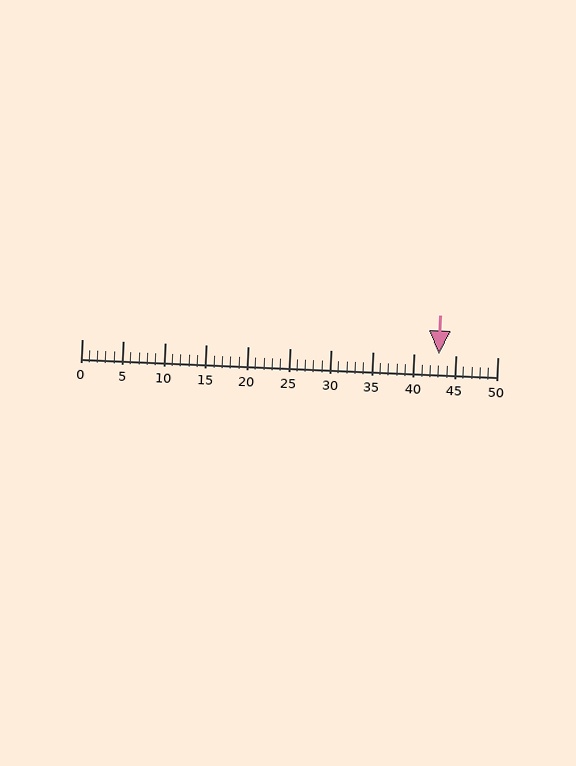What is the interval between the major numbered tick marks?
The major tick marks are spaced 5 units apart.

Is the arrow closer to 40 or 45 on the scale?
The arrow is closer to 45.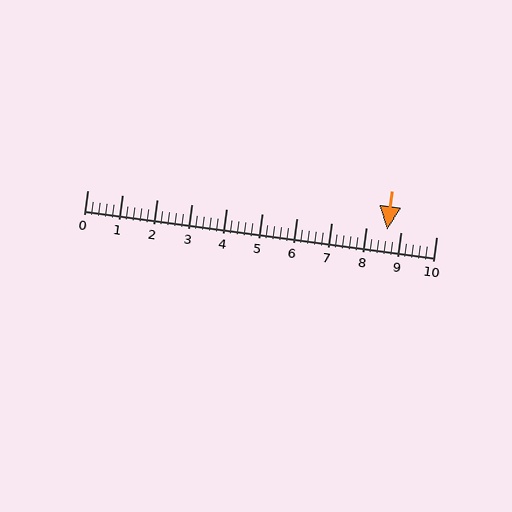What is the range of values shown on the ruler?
The ruler shows values from 0 to 10.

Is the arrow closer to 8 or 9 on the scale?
The arrow is closer to 9.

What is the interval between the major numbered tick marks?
The major tick marks are spaced 1 units apart.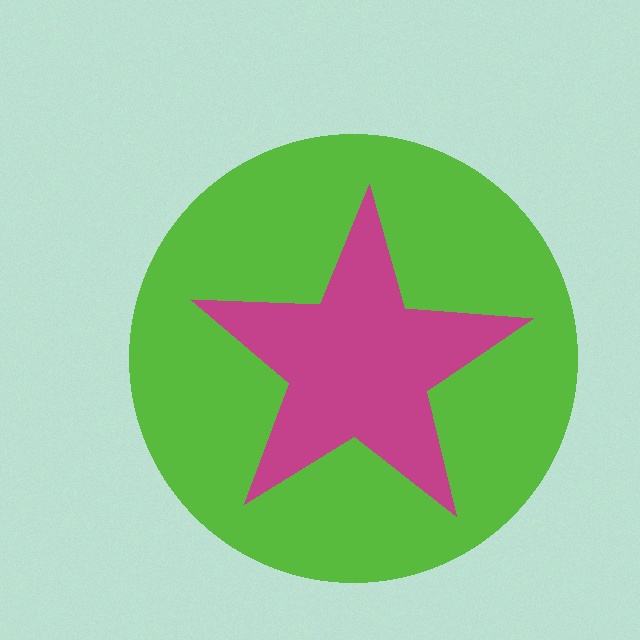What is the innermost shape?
The magenta star.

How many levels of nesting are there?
2.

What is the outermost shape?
The lime circle.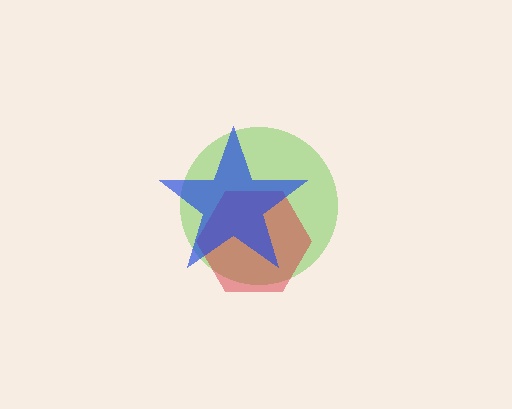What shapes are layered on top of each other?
The layered shapes are: a lime circle, a red hexagon, a blue star.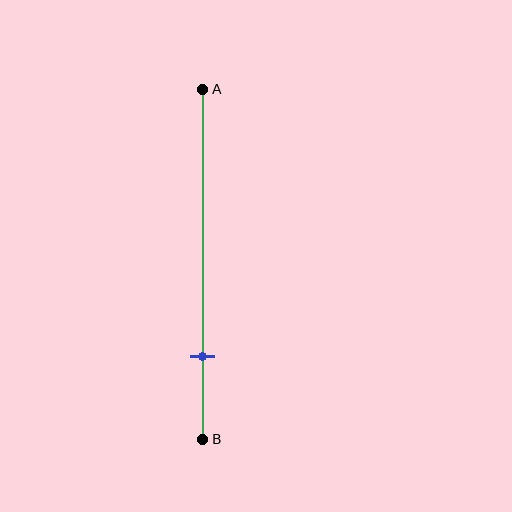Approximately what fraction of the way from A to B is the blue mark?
The blue mark is approximately 75% of the way from A to B.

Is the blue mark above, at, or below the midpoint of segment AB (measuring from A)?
The blue mark is below the midpoint of segment AB.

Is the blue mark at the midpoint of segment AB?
No, the mark is at about 75% from A, not at the 50% midpoint.